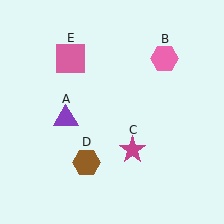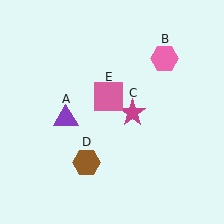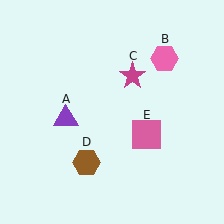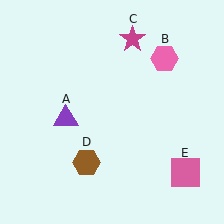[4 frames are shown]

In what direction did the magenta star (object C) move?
The magenta star (object C) moved up.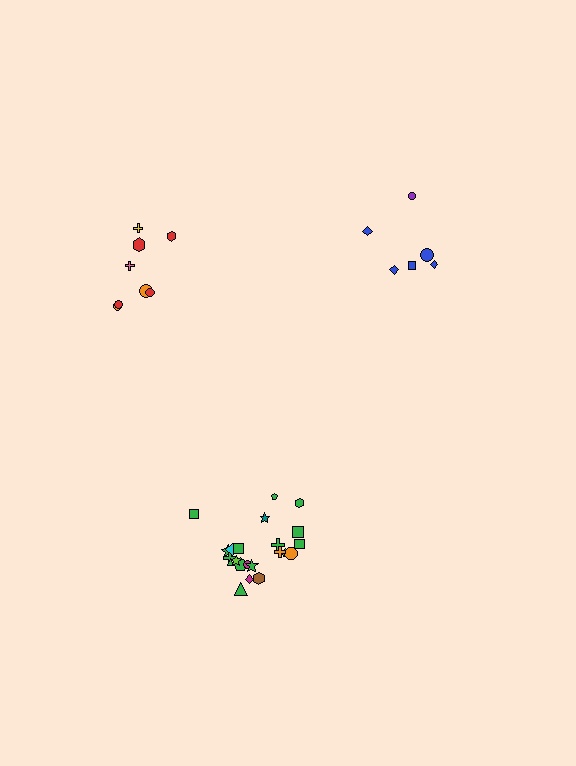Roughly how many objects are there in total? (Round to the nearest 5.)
Roughly 35 objects in total.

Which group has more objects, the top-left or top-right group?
The top-left group.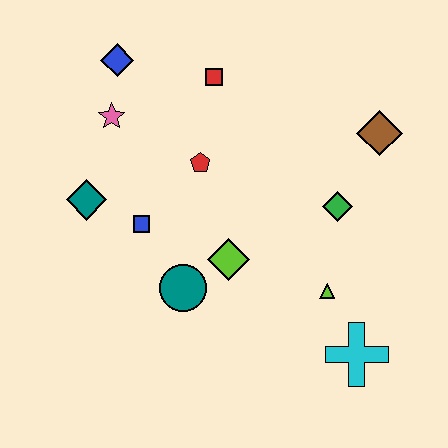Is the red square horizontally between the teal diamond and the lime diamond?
Yes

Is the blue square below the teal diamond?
Yes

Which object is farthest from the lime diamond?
The blue diamond is farthest from the lime diamond.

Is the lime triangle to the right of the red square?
Yes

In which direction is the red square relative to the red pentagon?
The red square is above the red pentagon.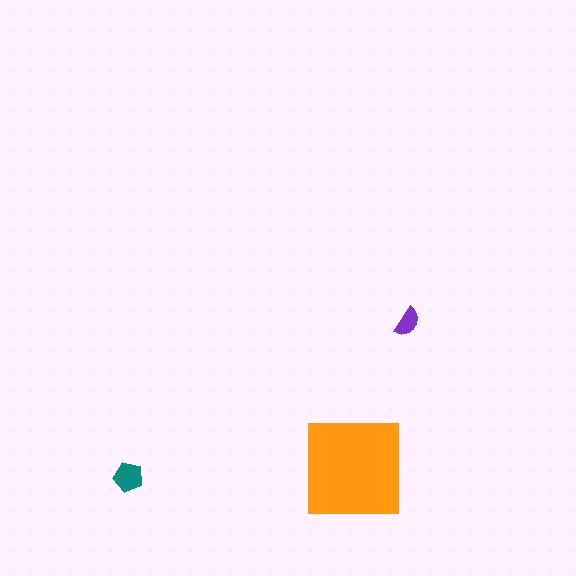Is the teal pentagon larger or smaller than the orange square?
Smaller.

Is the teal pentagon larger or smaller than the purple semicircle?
Larger.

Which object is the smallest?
The purple semicircle.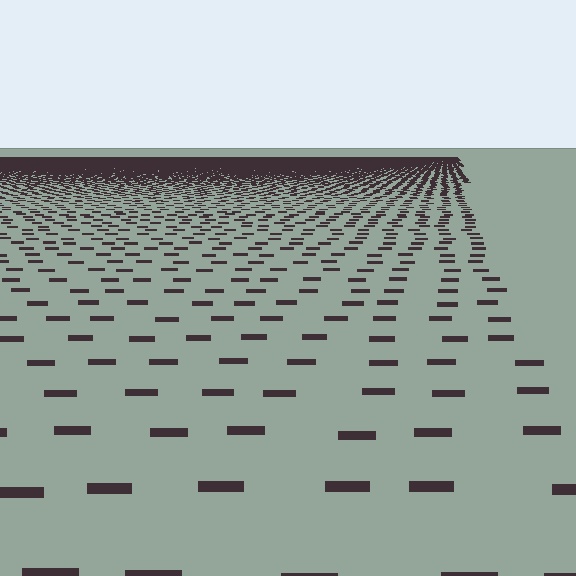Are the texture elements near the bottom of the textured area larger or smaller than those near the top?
Larger. Near the bottom, elements are closer to the viewer and appear at a bigger on-screen size.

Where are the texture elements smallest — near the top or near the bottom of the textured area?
Near the top.